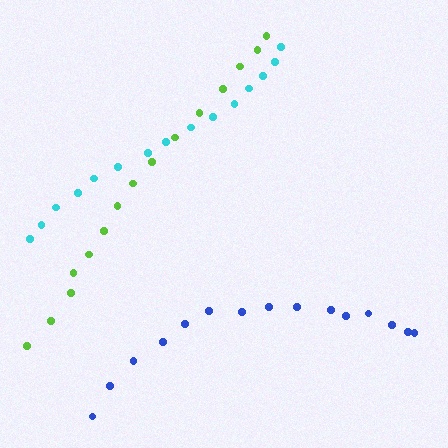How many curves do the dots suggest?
There are 3 distinct paths.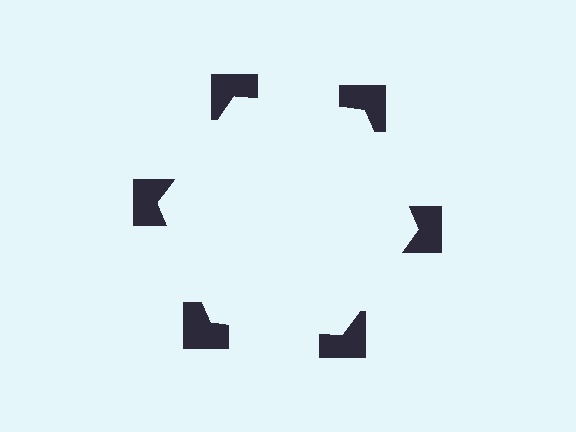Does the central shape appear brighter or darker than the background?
It typically appears slightly brighter than the background, even though no actual brightness change is drawn.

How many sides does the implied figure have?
6 sides.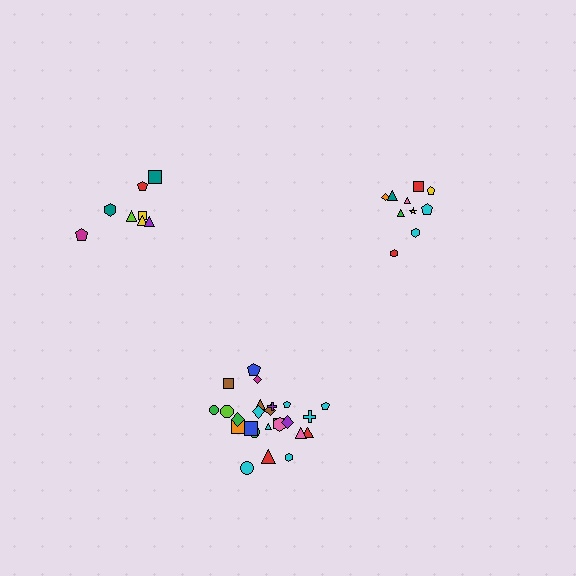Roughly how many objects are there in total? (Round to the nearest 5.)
Roughly 45 objects in total.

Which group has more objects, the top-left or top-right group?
The top-right group.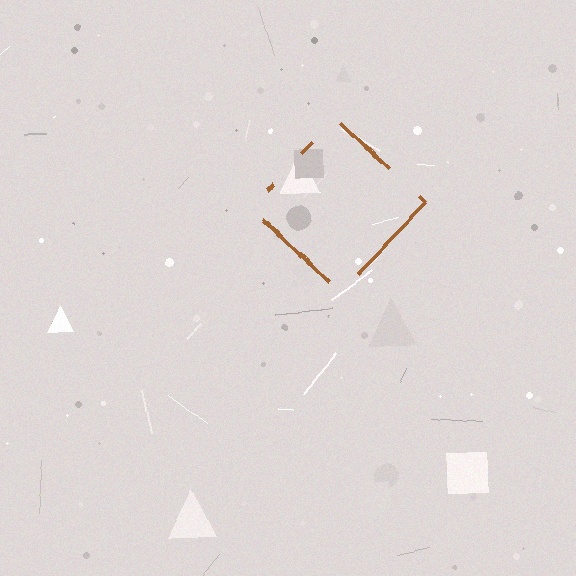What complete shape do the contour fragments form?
The contour fragments form a diamond.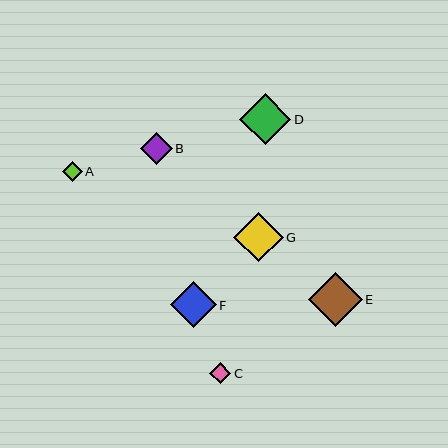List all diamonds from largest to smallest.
From largest to smallest: E, D, G, F, B, C, A.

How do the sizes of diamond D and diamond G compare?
Diamond D and diamond G are approximately the same size.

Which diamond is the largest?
Diamond E is the largest with a size of approximately 54 pixels.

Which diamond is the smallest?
Diamond A is the smallest with a size of approximately 20 pixels.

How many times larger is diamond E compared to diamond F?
Diamond E is approximately 1.2 times the size of diamond F.